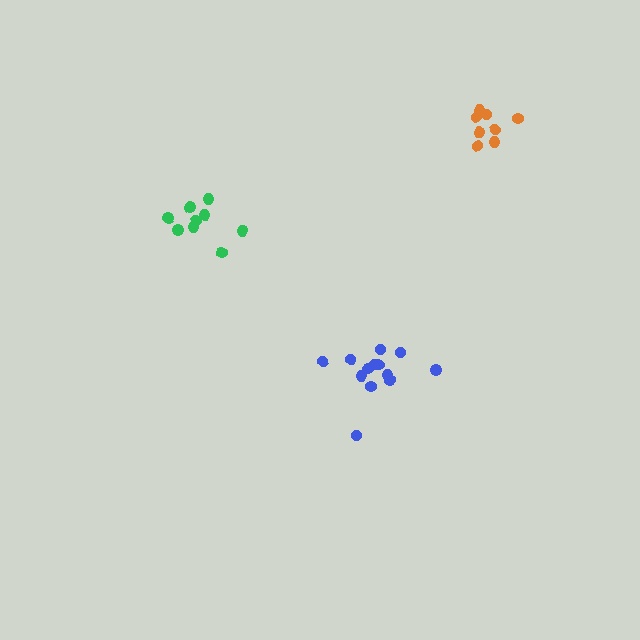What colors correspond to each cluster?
The clusters are colored: green, blue, orange.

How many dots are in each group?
Group 1: 9 dots, Group 2: 13 dots, Group 3: 8 dots (30 total).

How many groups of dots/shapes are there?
There are 3 groups.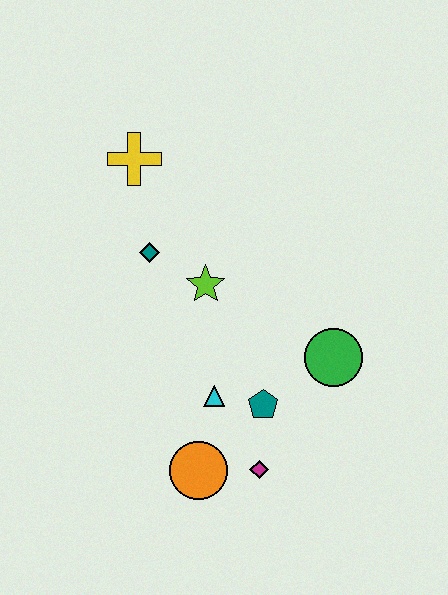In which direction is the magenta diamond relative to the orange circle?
The magenta diamond is to the right of the orange circle.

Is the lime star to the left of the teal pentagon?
Yes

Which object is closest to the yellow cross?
The teal diamond is closest to the yellow cross.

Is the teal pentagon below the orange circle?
No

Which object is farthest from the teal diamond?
The magenta diamond is farthest from the teal diamond.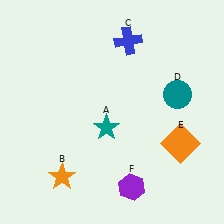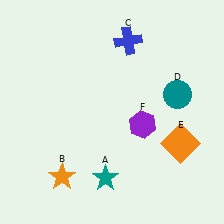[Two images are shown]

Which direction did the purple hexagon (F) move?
The purple hexagon (F) moved up.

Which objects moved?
The objects that moved are: the teal star (A), the purple hexagon (F).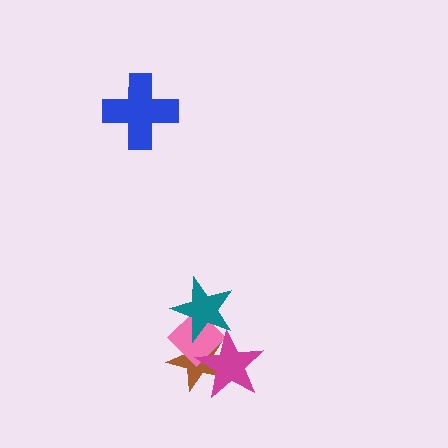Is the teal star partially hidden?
Yes, it is partially covered by another shape.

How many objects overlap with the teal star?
3 objects overlap with the teal star.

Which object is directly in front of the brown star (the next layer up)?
The pink diamond is directly in front of the brown star.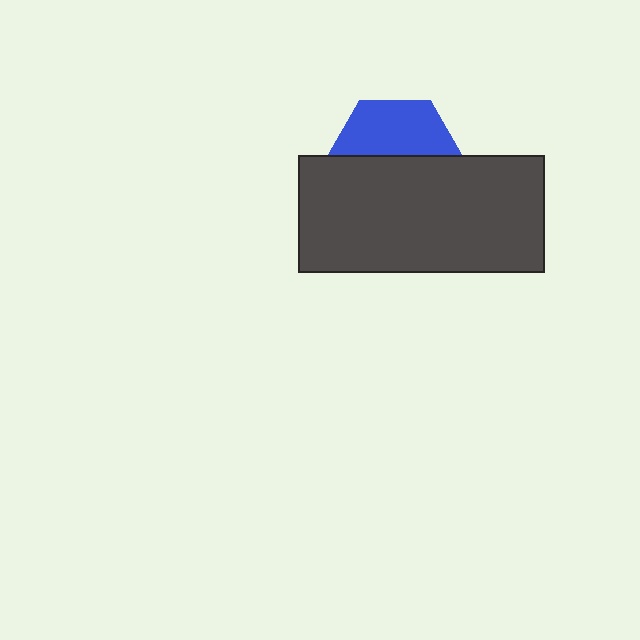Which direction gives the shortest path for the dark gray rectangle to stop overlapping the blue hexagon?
Moving down gives the shortest separation.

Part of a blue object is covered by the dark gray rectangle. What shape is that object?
It is a hexagon.